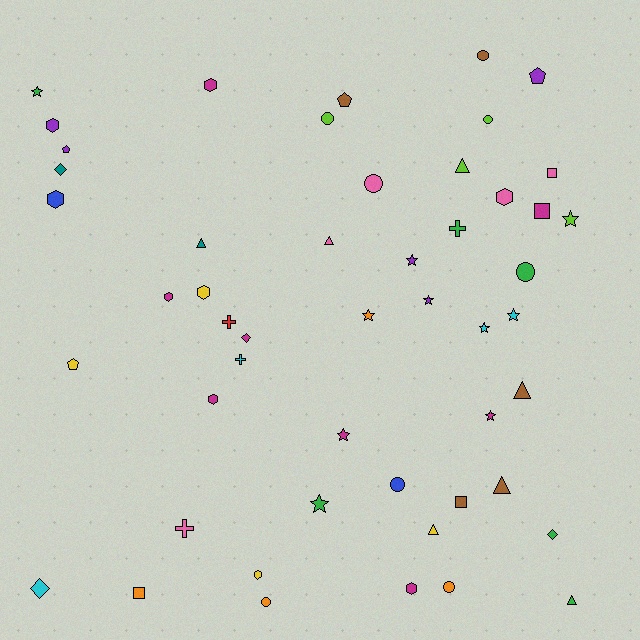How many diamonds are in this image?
There are 4 diamonds.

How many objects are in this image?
There are 50 objects.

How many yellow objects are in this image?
There are 4 yellow objects.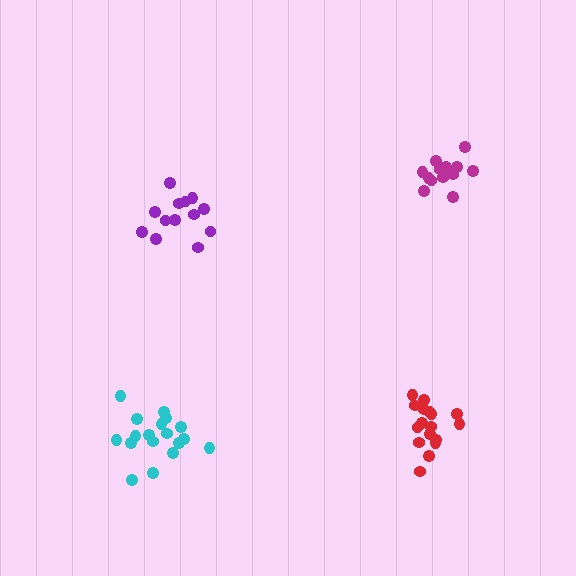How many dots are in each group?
Group 1: 13 dots, Group 2: 18 dots, Group 3: 13 dots, Group 4: 18 dots (62 total).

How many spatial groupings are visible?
There are 4 spatial groupings.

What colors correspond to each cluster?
The clusters are colored: purple, cyan, magenta, red.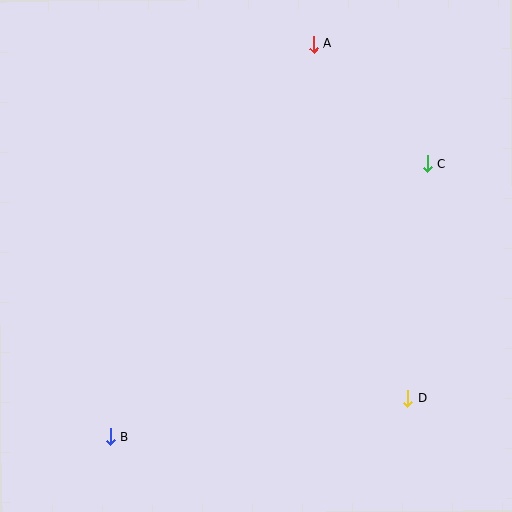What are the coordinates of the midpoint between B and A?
The midpoint between B and A is at (212, 241).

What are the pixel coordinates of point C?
Point C is at (428, 163).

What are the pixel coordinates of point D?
Point D is at (408, 398).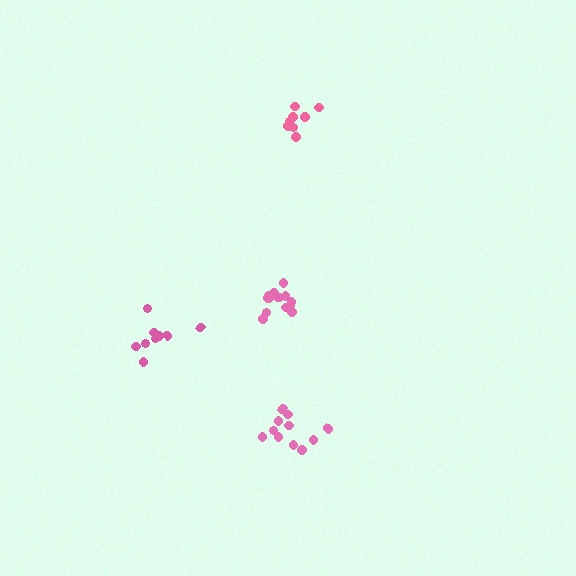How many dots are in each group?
Group 1: 8 dots, Group 2: 14 dots, Group 3: 11 dots, Group 4: 9 dots (42 total).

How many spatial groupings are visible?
There are 4 spatial groupings.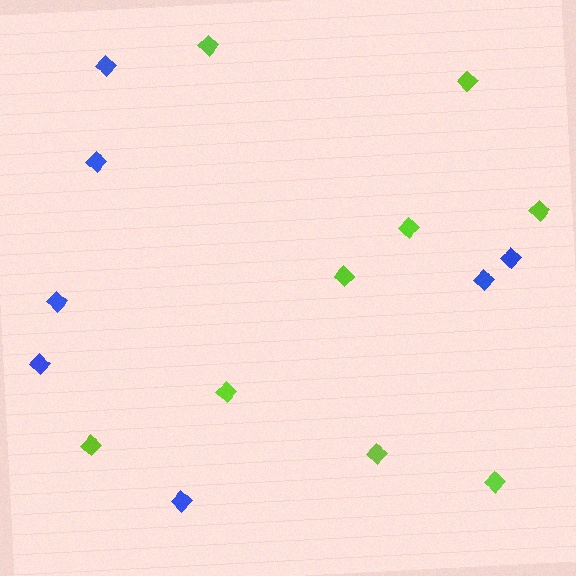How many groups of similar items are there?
There are 2 groups: one group of blue diamonds (7) and one group of lime diamonds (9).